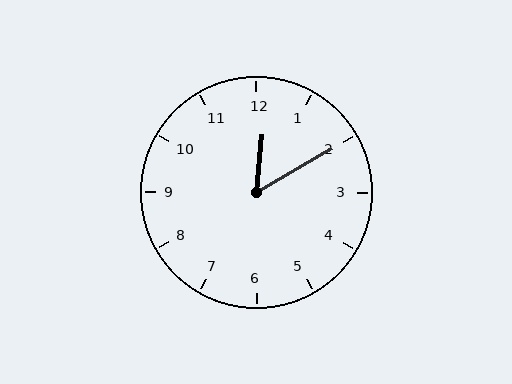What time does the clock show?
12:10.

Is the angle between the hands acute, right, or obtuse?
It is acute.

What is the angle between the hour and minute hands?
Approximately 55 degrees.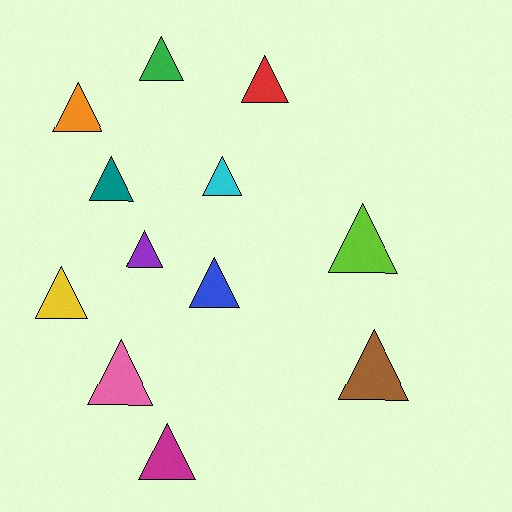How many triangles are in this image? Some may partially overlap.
There are 12 triangles.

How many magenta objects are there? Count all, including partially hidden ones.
There is 1 magenta object.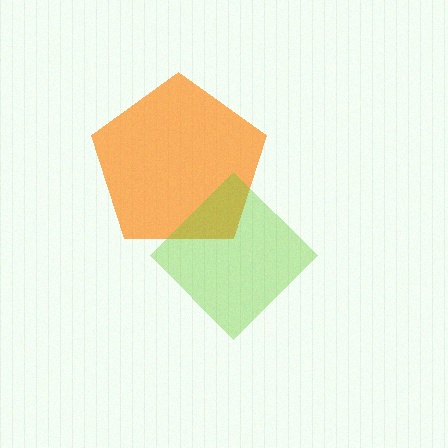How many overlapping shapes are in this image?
There are 2 overlapping shapes in the image.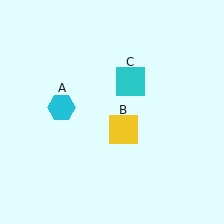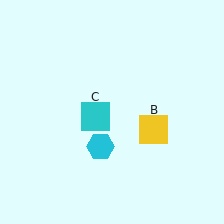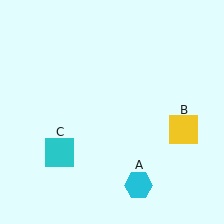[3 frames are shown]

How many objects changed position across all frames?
3 objects changed position: cyan hexagon (object A), yellow square (object B), cyan square (object C).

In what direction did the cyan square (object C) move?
The cyan square (object C) moved down and to the left.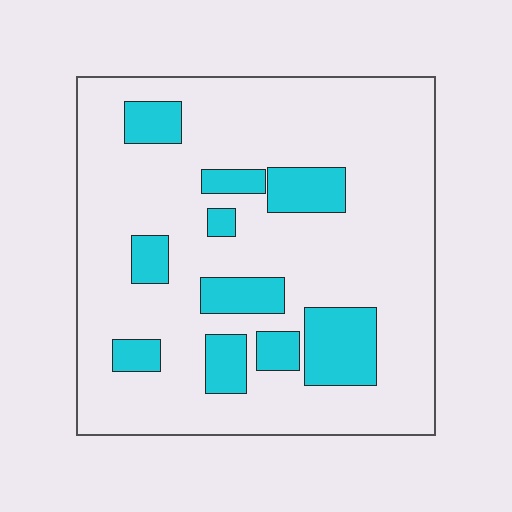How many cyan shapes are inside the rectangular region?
10.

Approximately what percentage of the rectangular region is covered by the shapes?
Approximately 20%.